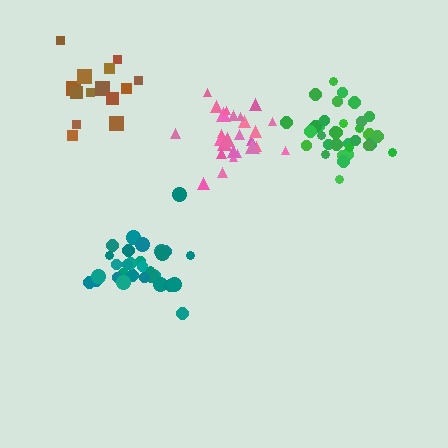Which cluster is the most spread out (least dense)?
Brown.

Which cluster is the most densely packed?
Green.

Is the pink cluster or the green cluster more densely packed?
Green.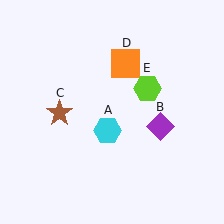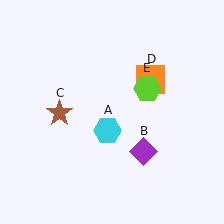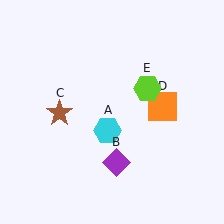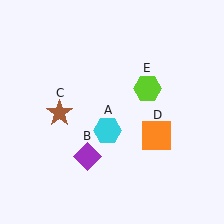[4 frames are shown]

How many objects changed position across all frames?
2 objects changed position: purple diamond (object B), orange square (object D).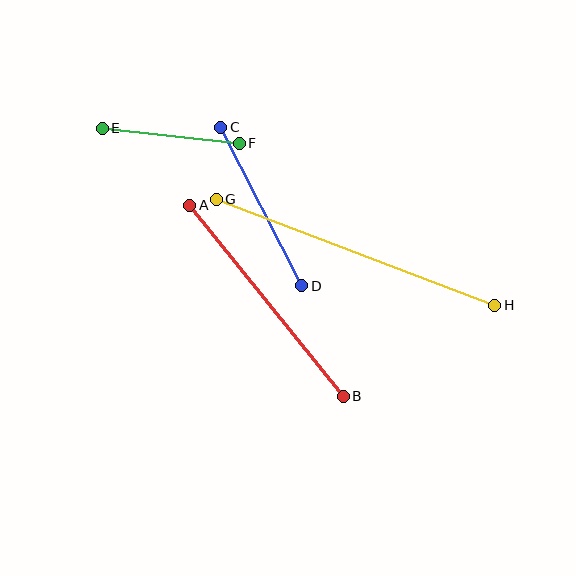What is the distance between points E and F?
The distance is approximately 138 pixels.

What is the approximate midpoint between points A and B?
The midpoint is at approximately (266, 301) pixels.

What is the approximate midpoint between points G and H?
The midpoint is at approximately (355, 252) pixels.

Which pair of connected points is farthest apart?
Points G and H are farthest apart.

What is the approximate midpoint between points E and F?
The midpoint is at approximately (171, 136) pixels.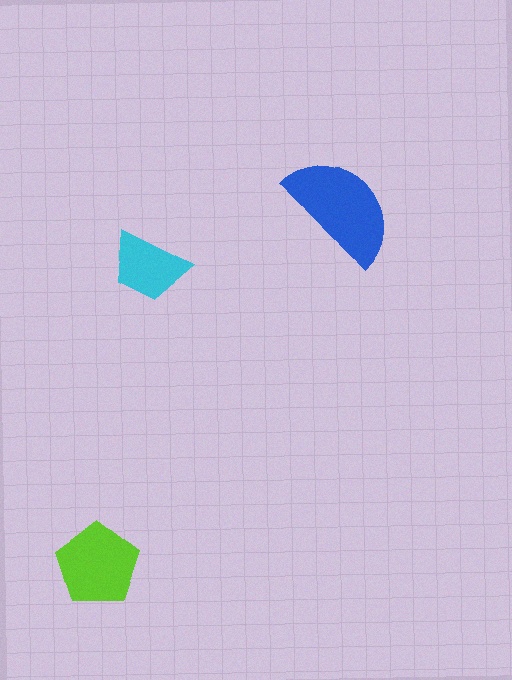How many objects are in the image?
There are 3 objects in the image.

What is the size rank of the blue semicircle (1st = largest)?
1st.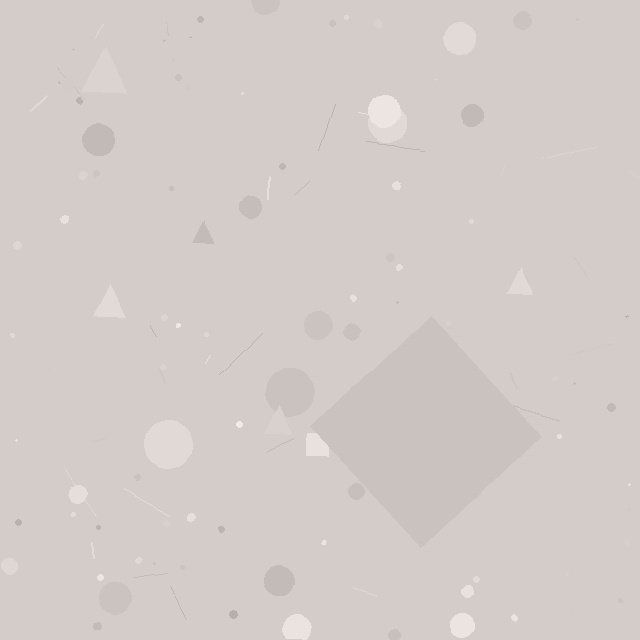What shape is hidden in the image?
A diamond is hidden in the image.